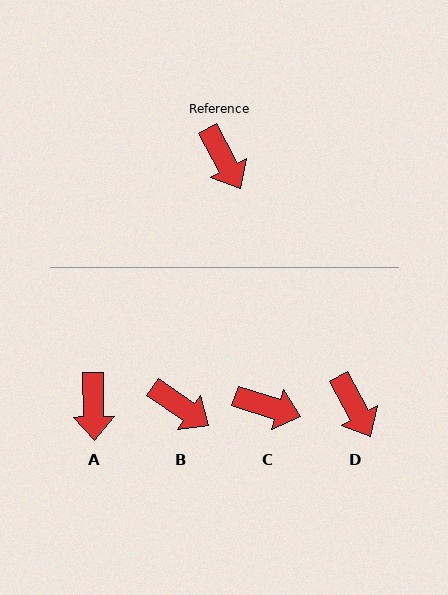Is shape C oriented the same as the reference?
No, it is off by about 44 degrees.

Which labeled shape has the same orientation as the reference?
D.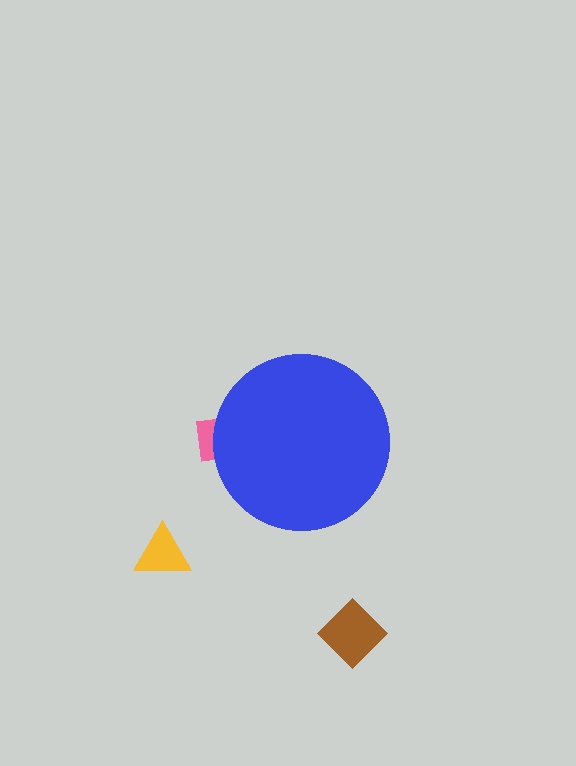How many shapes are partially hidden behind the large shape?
1 shape is partially hidden.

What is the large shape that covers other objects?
A blue circle.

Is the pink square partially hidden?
Yes, the pink square is partially hidden behind the blue circle.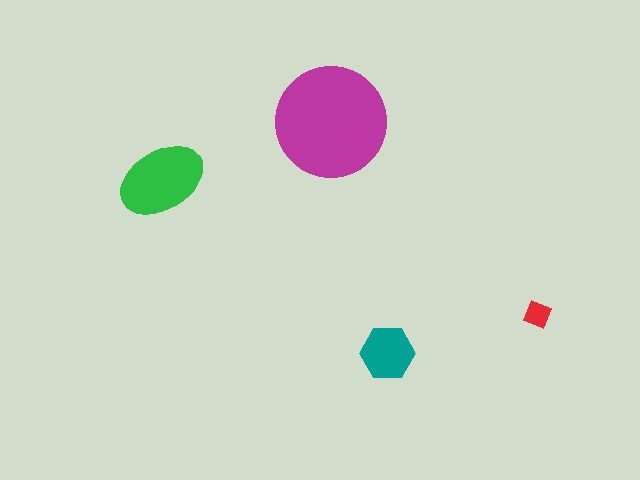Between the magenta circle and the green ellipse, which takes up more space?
The magenta circle.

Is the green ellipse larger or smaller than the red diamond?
Larger.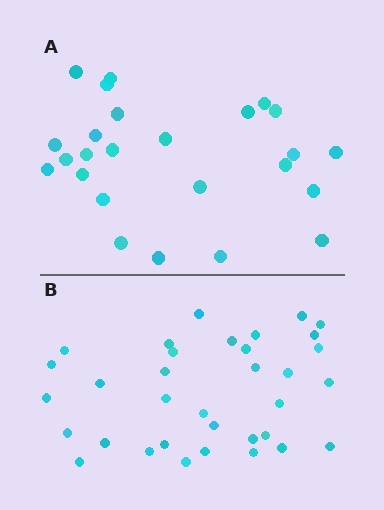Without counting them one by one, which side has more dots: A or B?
Region B (the bottom region) has more dots.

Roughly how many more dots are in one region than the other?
Region B has roughly 8 or so more dots than region A.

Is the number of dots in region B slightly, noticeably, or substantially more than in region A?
Region B has noticeably more, but not dramatically so. The ratio is roughly 1.4 to 1.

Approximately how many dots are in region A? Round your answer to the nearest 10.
About 20 dots. (The exact count is 25, which rounds to 20.)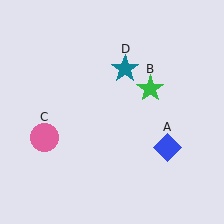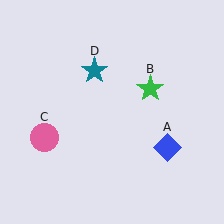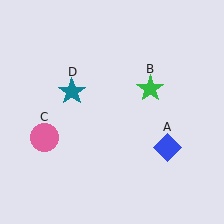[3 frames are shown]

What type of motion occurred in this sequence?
The teal star (object D) rotated counterclockwise around the center of the scene.